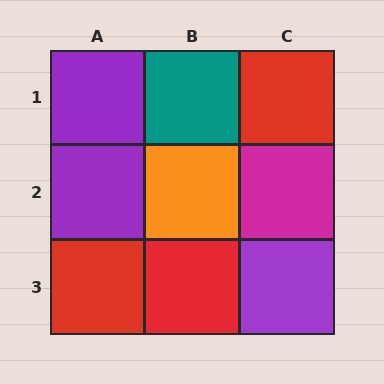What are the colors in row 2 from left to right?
Purple, orange, magenta.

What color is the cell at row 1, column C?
Red.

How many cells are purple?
3 cells are purple.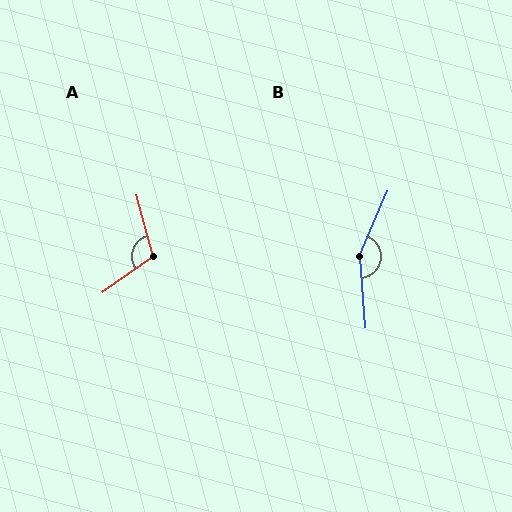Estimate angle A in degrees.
Approximately 111 degrees.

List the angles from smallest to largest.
A (111°), B (152°).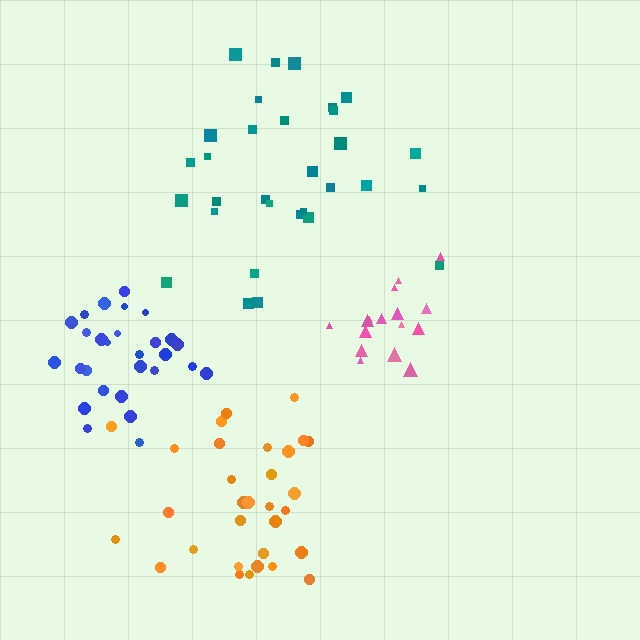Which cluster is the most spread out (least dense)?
Teal.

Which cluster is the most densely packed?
Pink.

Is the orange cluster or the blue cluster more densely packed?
Blue.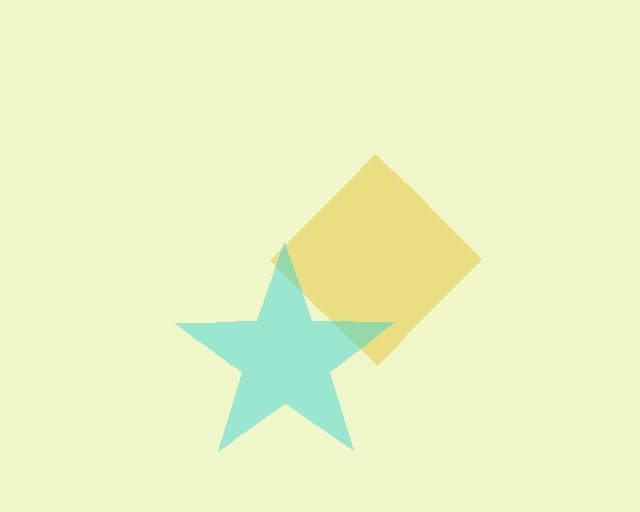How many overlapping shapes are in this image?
There are 2 overlapping shapes in the image.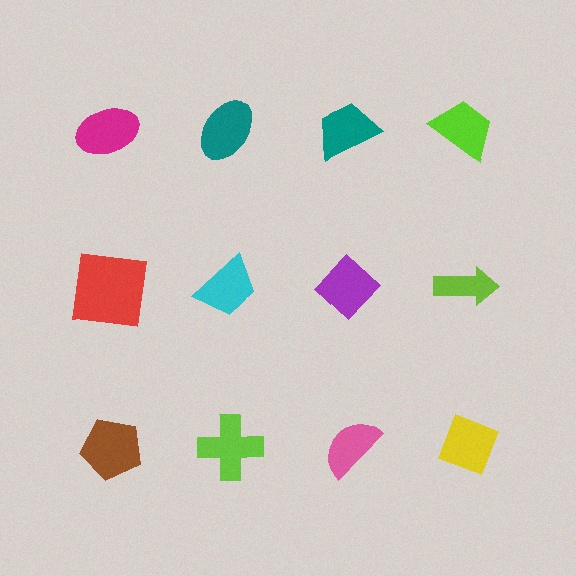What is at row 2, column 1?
A red square.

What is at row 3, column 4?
A yellow diamond.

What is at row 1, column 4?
A lime trapezoid.